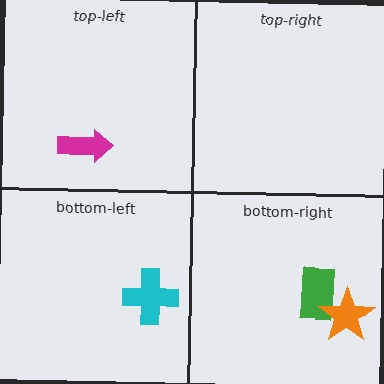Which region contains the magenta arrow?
The top-left region.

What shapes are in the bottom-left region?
The cyan cross.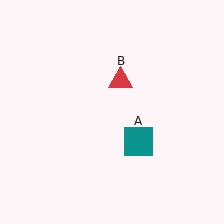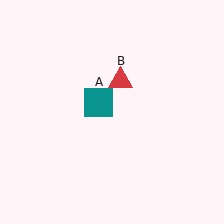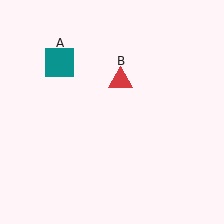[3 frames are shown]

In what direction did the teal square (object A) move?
The teal square (object A) moved up and to the left.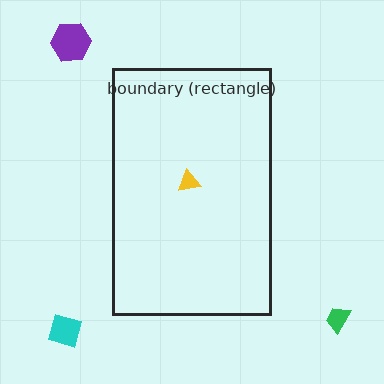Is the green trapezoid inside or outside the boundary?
Outside.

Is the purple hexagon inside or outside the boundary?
Outside.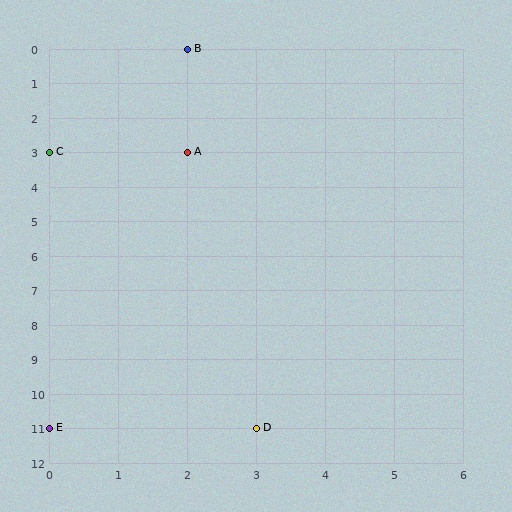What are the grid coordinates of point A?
Point A is at grid coordinates (2, 3).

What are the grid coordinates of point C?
Point C is at grid coordinates (0, 3).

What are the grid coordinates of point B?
Point B is at grid coordinates (2, 0).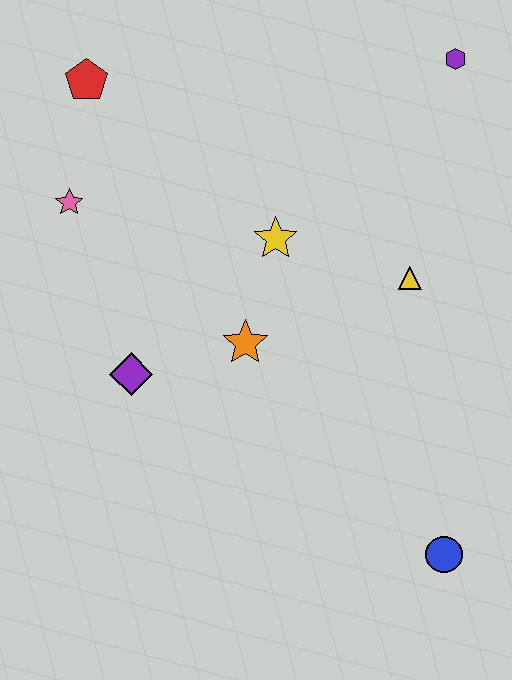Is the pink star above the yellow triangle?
Yes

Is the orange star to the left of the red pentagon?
No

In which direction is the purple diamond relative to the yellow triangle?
The purple diamond is to the left of the yellow triangle.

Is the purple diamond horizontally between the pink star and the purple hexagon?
Yes